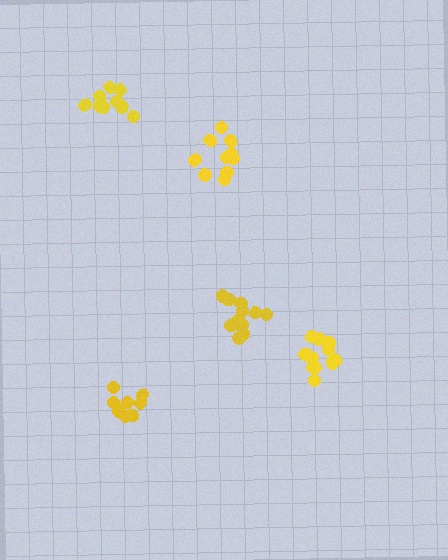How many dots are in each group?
Group 1: 14 dots, Group 2: 8 dots, Group 3: 9 dots, Group 4: 10 dots, Group 5: 12 dots (53 total).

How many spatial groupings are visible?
There are 5 spatial groupings.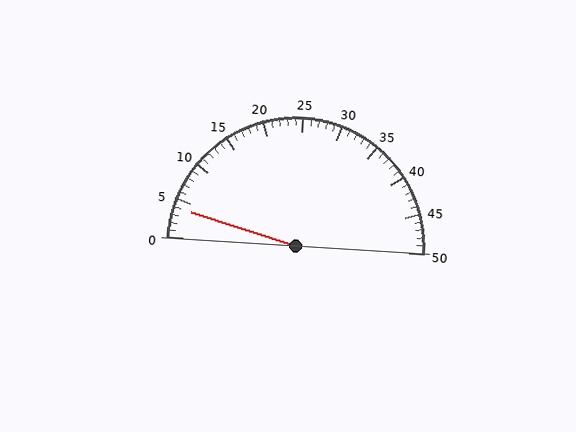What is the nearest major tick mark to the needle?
The nearest major tick mark is 5.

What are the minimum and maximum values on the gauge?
The gauge ranges from 0 to 50.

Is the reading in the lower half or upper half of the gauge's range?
The reading is in the lower half of the range (0 to 50).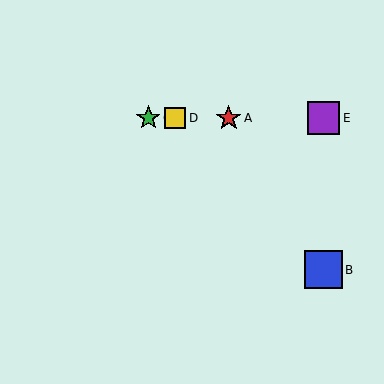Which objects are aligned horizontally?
Objects A, C, D, E are aligned horizontally.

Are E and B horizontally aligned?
No, E is at y≈118 and B is at y≈270.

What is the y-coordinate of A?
Object A is at y≈118.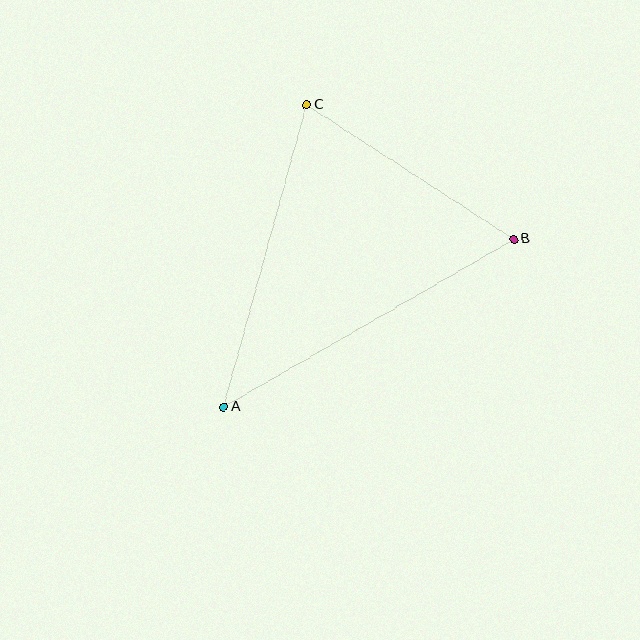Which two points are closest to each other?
Points B and C are closest to each other.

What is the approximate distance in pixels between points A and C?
The distance between A and C is approximately 313 pixels.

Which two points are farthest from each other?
Points A and B are farthest from each other.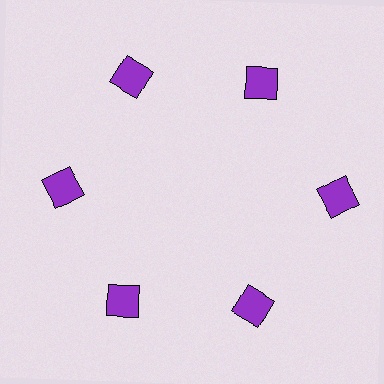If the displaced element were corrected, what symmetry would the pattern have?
It would have 6-fold rotational symmetry — the pattern would map onto itself every 60 degrees.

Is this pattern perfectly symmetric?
No. The 6 purple squares are arranged in a ring, but one element near the 3 o'clock position is pushed outward from the center, breaking the 6-fold rotational symmetry.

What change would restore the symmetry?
The symmetry would be restored by moving it inward, back onto the ring so that all 6 squares sit at equal angles and equal distance from the center.